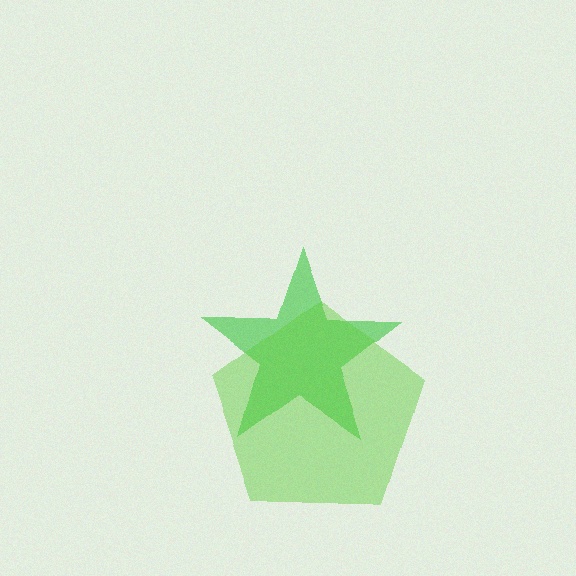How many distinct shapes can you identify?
There are 2 distinct shapes: a green star, a lime pentagon.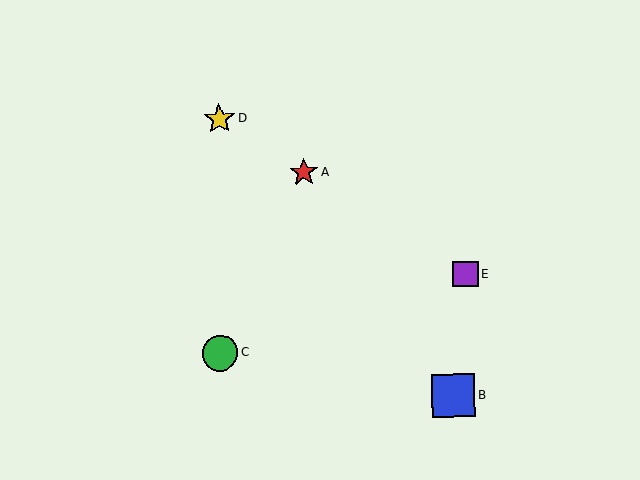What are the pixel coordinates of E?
Object E is at (466, 274).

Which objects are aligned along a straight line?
Objects A, D, E are aligned along a straight line.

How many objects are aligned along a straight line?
3 objects (A, D, E) are aligned along a straight line.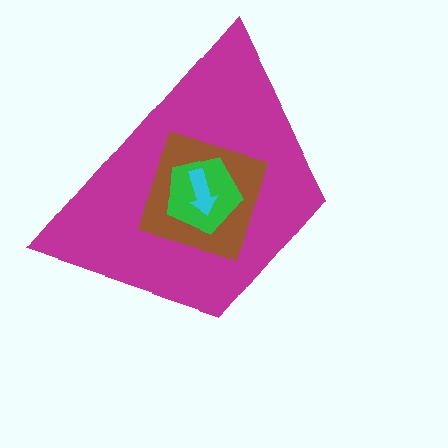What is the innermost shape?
The cyan arrow.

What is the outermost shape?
The magenta trapezoid.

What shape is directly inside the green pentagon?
The cyan arrow.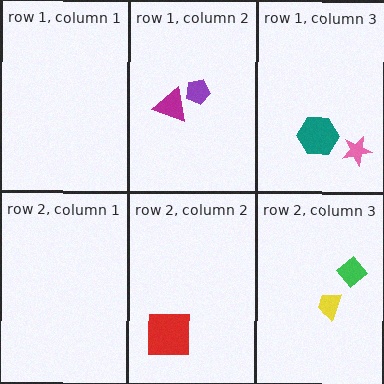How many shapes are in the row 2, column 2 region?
1.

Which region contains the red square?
The row 2, column 2 region.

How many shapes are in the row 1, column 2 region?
2.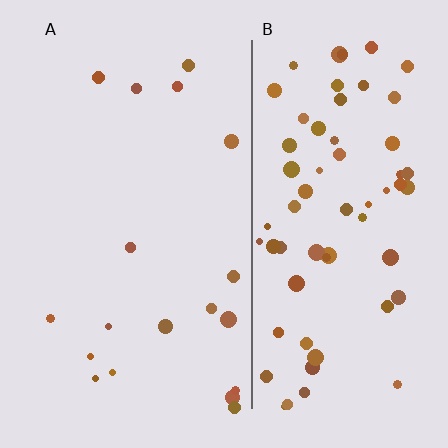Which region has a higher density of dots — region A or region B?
B (the right).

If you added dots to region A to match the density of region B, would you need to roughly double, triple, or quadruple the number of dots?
Approximately quadruple.